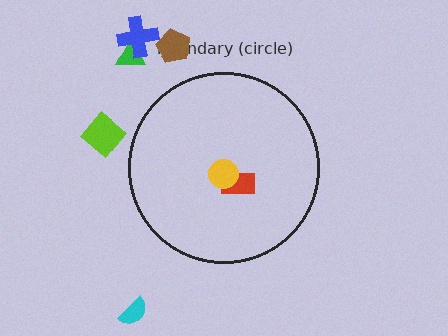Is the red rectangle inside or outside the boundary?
Inside.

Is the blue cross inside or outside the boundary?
Outside.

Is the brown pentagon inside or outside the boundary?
Outside.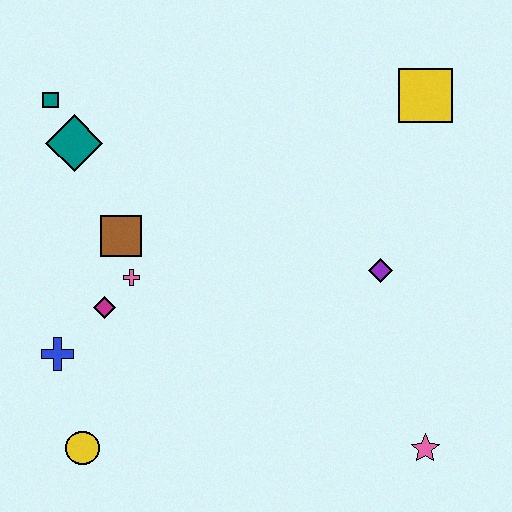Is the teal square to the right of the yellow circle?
No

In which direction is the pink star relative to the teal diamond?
The pink star is to the right of the teal diamond.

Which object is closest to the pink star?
The purple diamond is closest to the pink star.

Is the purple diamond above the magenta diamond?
Yes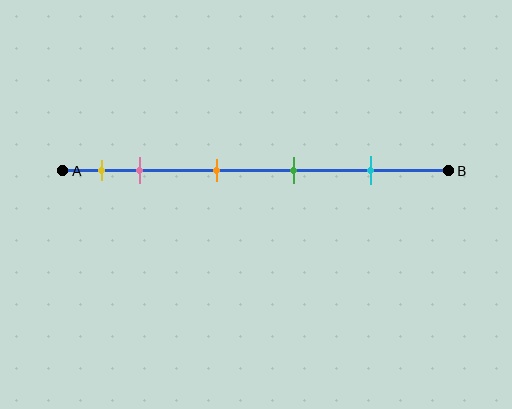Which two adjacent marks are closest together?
The yellow and pink marks are the closest adjacent pair.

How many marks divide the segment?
There are 5 marks dividing the segment.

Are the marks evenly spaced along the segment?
No, the marks are not evenly spaced.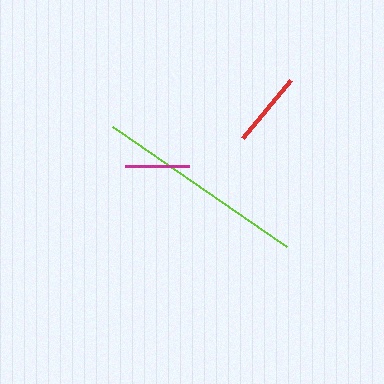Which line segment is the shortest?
The magenta line is the shortest at approximately 64 pixels.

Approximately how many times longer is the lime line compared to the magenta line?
The lime line is approximately 3.3 times the length of the magenta line.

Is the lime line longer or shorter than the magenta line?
The lime line is longer than the magenta line.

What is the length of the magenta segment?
The magenta segment is approximately 64 pixels long.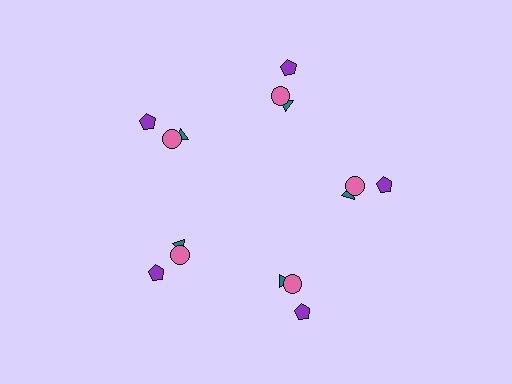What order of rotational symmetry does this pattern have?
This pattern has 5-fold rotational symmetry.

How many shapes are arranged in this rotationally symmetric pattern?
There are 15 shapes, arranged in 5 groups of 3.